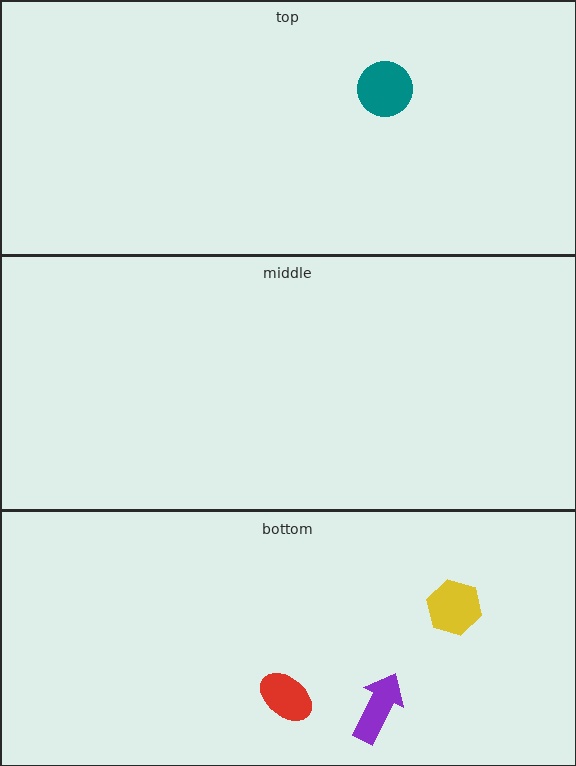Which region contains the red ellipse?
The bottom region.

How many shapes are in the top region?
1.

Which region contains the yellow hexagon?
The bottom region.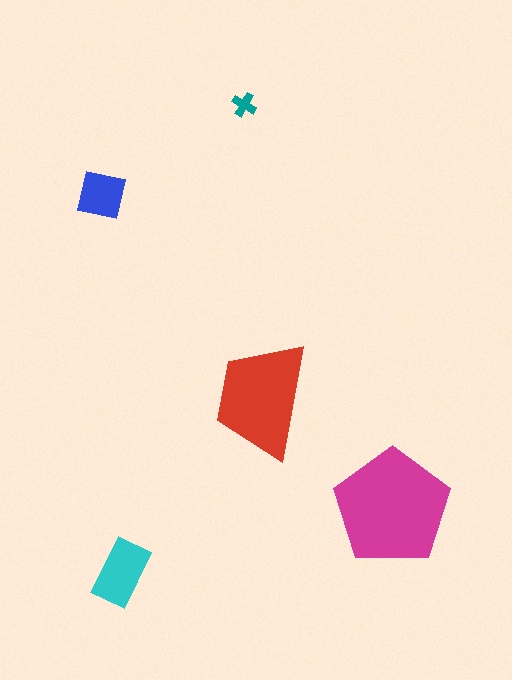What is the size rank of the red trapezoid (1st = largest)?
2nd.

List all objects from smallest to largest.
The teal cross, the blue square, the cyan rectangle, the red trapezoid, the magenta pentagon.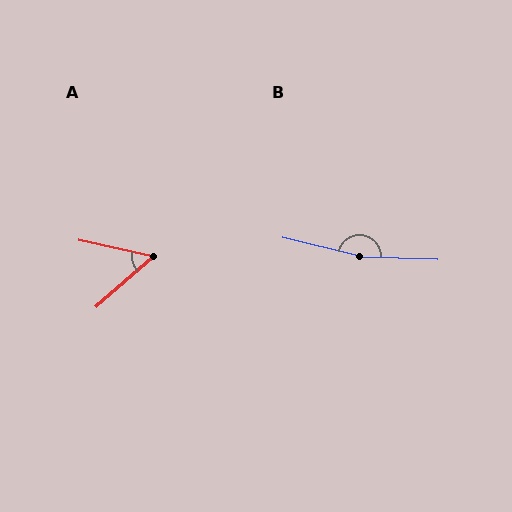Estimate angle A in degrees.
Approximately 54 degrees.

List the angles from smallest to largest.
A (54°), B (168°).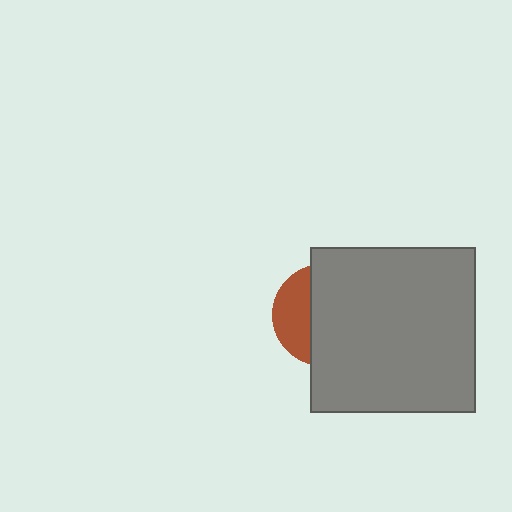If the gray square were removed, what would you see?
You would see the complete brown circle.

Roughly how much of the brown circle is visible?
A small part of it is visible (roughly 33%).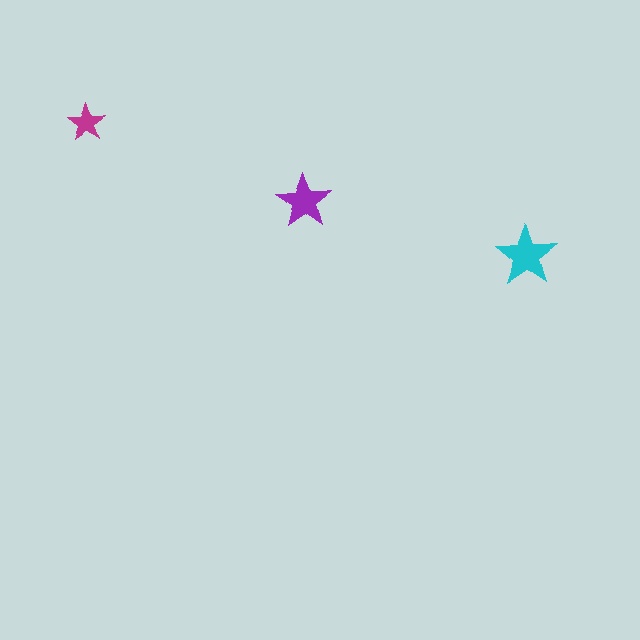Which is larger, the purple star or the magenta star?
The purple one.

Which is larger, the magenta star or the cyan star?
The cyan one.